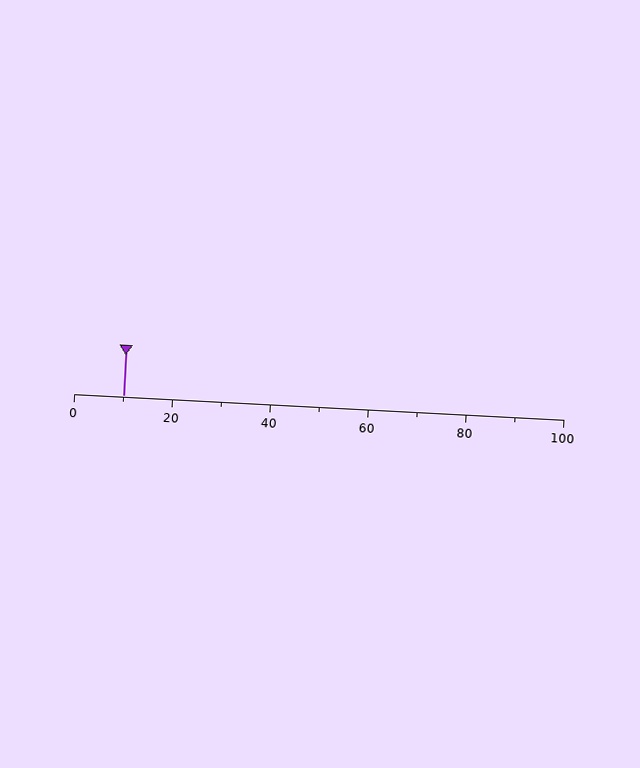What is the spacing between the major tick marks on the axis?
The major ticks are spaced 20 apart.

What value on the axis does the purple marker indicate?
The marker indicates approximately 10.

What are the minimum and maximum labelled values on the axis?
The axis runs from 0 to 100.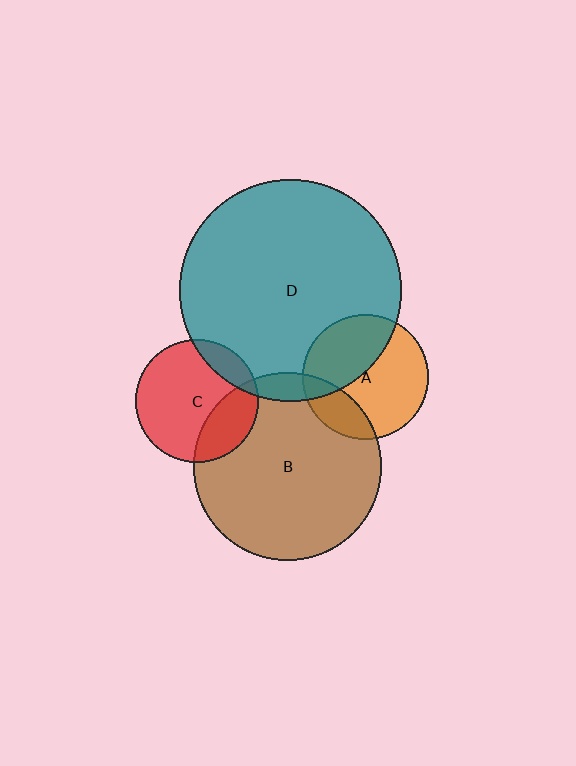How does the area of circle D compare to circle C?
Approximately 3.3 times.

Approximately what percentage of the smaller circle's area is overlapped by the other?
Approximately 25%.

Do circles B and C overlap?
Yes.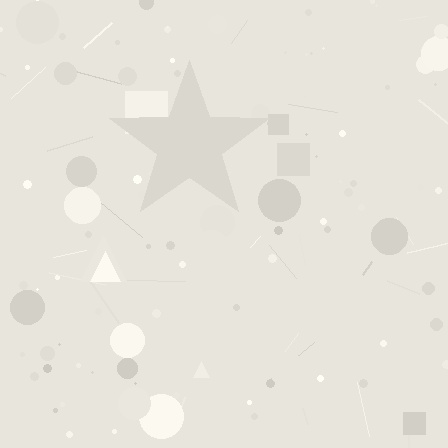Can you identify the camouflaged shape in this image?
The camouflaged shape is a star.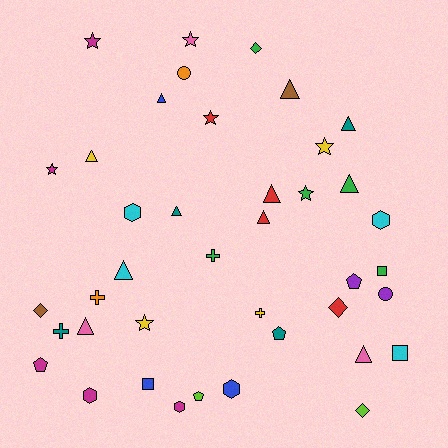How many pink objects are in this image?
There are 3 pink objects.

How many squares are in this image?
There are 3 squares.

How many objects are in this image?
There are 40 objects.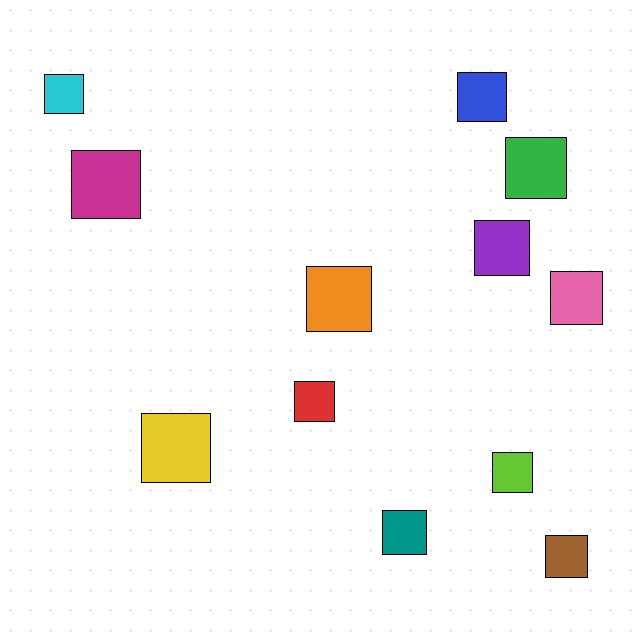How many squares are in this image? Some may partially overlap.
There are 12 squares.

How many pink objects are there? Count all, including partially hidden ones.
There is 1 pink object.